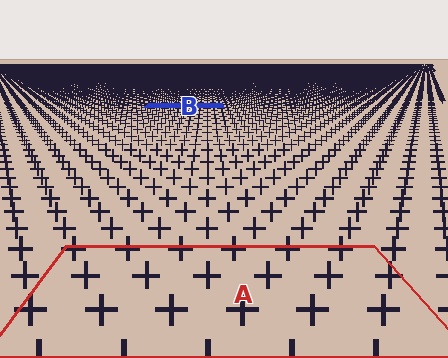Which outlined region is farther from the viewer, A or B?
Region B is farther from the viewer — the texture elements inside it appear smaller and more densely packed.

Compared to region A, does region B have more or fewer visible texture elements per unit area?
Region B has more texture elements per unit area — they are packed more densely because it is farther away.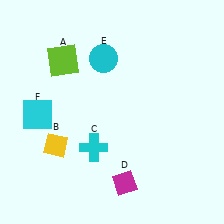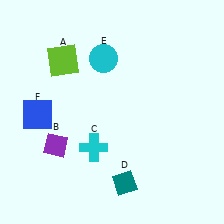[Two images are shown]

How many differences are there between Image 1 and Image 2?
There are 3 differences between the two images.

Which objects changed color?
B changed from yellow to purple. D changed from magenta to teal. F changed from cyan to blue.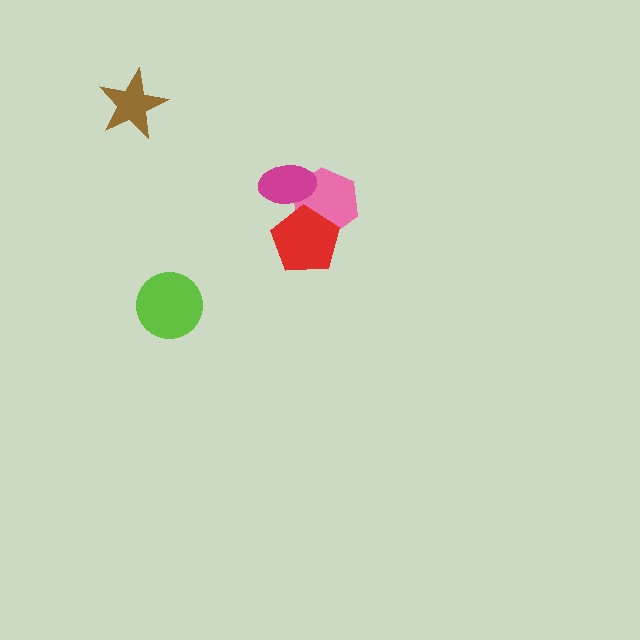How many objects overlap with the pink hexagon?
2 objects overlap with the pink hexagon.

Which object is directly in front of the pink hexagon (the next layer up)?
The red pentagon is directly in front of the pink hexagon.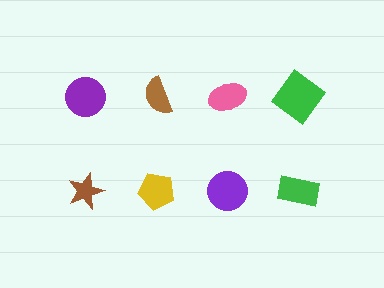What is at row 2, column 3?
A purple circle.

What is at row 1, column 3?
A pink ellipse.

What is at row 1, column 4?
A green diamond.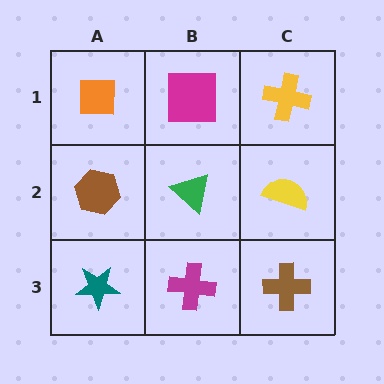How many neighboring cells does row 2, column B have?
4.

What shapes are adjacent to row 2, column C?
A yellow cross (row 1, column C), a brown cross (row 3, column C), a green triangle (row 2, column B).